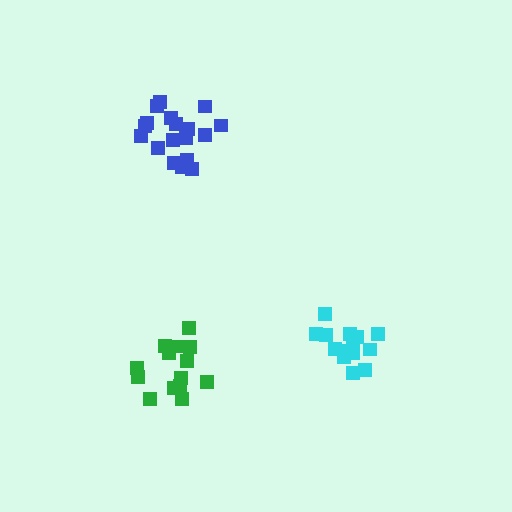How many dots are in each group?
Group 1: 14 dots, Group 2: 18 dots, Group 3: 14 dots (46 total).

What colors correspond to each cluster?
The clusters are colored: cyan, blue, green.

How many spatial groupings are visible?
There are 3 spatial groupings.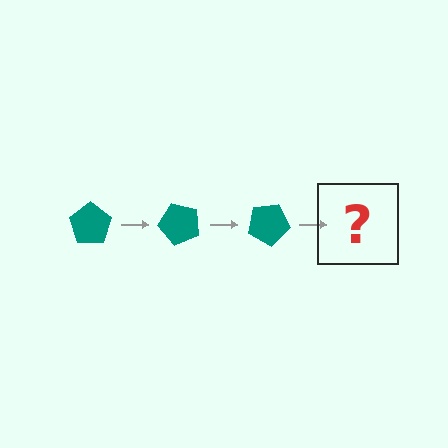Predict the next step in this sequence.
The next step is a teal pentagon rotated 150 degrees.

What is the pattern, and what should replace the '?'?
The pattern is that the pentagon rotates 50 degrees each step. The '?' should be a teal pentagon rotated 150 degrees.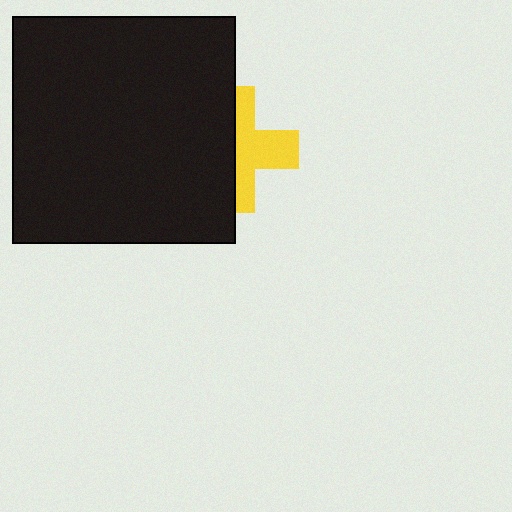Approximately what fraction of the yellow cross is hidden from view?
Roughly 50% of the yellow cross is hidden behind the black rectangle.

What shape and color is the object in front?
The object in front is a black rectangle.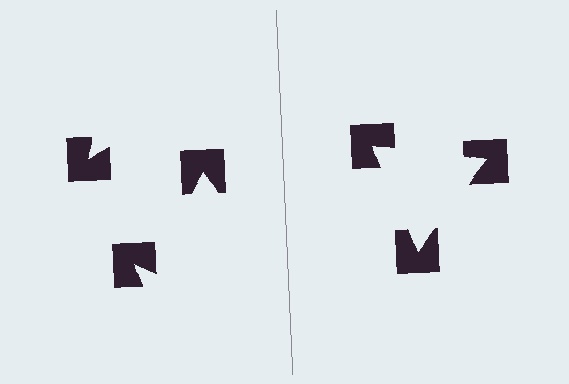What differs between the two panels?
The notched squares are positioned identically on both sides; only the wedge orientations differ. On the right they align to a triangle; on the left they are misaligned.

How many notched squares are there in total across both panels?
6 — 3 on each side.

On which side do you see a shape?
An illusory triangle appears on the right side. On the left side the wedge cuts are rotated, so no coherent shape forms.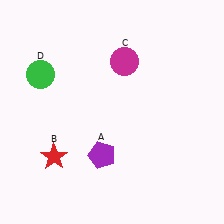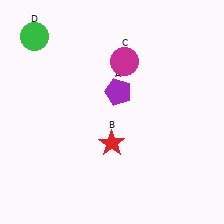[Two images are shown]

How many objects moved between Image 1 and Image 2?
3 objects moved between the two images.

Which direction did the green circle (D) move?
The green circle (D) moved up.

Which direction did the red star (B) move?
The red star (B) moved right.